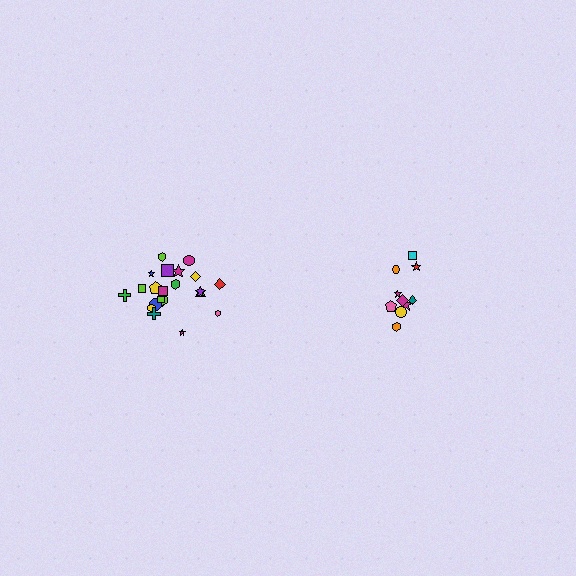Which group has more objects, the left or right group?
The left group.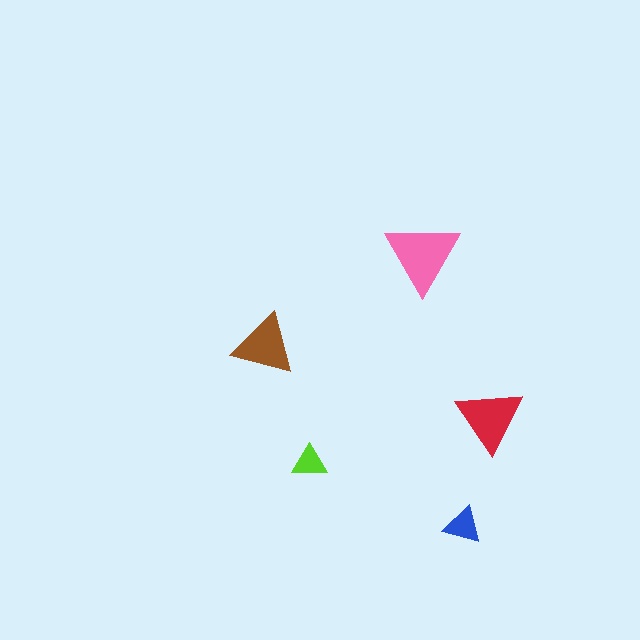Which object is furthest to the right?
The red triangle is rightmost.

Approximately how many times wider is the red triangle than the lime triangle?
About 2 times wider.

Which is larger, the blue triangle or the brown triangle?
The brown one.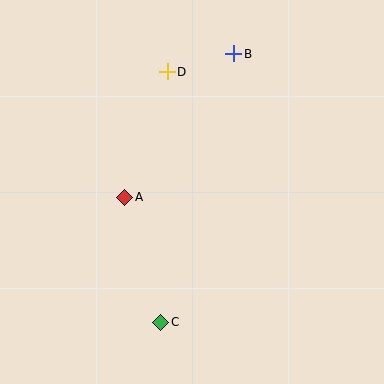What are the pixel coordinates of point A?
Point A is at (125, 197).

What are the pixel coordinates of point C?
Point C is at (161, 322).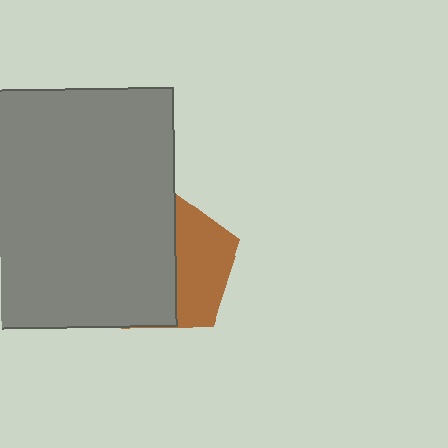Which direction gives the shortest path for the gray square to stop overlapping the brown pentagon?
Moving left gives the shortest separation.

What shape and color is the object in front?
The object in front is a gray square.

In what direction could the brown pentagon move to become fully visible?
The brown pentagon could move right. That would shift it out from behind the gray square entirely.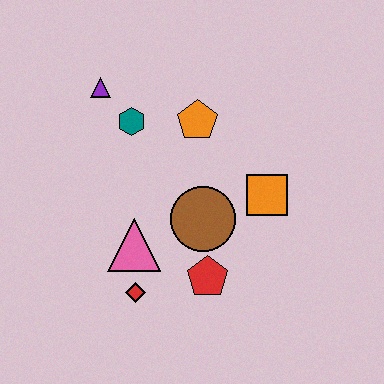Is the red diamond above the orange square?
No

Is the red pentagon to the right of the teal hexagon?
Yes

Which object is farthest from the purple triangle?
The red pentagon is farthest from the purple triangle.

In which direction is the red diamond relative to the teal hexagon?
The red diamond is below the teal hexagon.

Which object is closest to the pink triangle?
The red diamond is closest to the pink triangle.